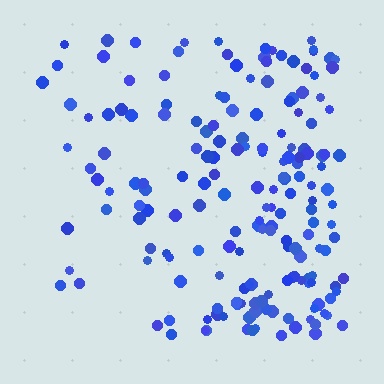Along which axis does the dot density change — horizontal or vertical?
Horizontal.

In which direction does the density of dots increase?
From left to right, with the right side densest.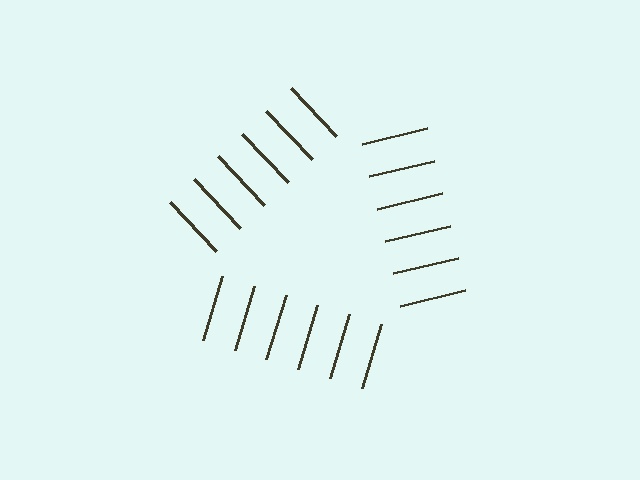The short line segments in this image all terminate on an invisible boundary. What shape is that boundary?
An illusory triangle — the line segments terminate on its edges but no continuous stroke is drawn.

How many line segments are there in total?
18 — 6 along each of the 3 edges.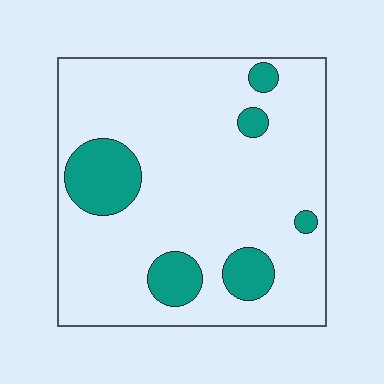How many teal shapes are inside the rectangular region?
6.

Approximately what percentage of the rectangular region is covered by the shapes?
Approximately 15%.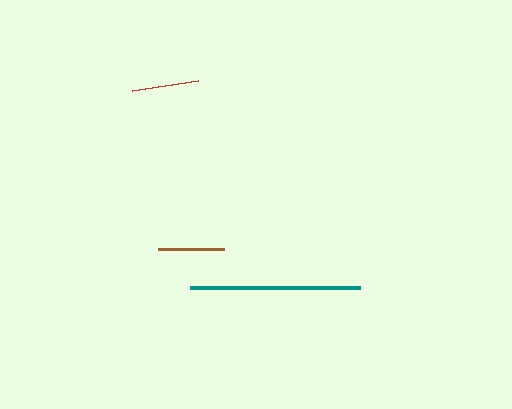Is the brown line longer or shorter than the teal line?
The teal line is longer than the brown line.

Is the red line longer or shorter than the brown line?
The red line is longer than the brown line.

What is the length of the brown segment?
The brown segment is approximately 65 pixels long.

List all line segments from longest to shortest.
From longest to shortest: teal, red, brown.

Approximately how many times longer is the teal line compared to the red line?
The teal line is approximately 2.5 times the length of the red line.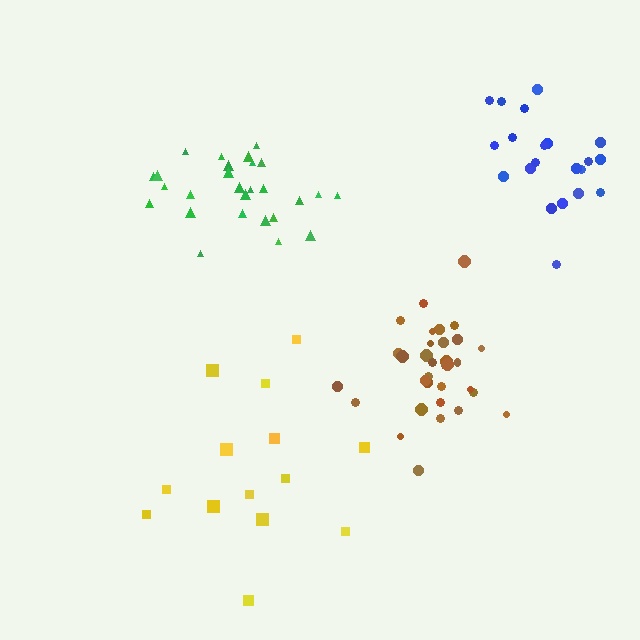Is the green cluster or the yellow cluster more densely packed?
Green.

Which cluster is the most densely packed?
Brown.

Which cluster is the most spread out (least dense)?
Yellow.